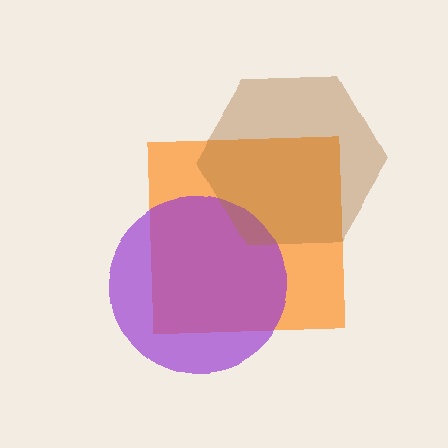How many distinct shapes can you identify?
There are 3 distinct shapes: an orange square, a purple circle, a brown hexagon.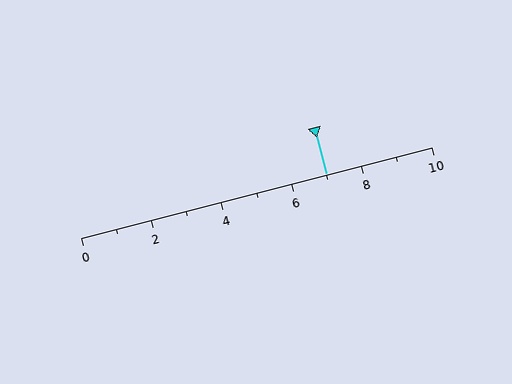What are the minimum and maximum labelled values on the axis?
The axis runs from 0 to 10.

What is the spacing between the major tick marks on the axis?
The major ticks are spaced 2 apart.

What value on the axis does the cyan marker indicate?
The marker indicates approximately 7.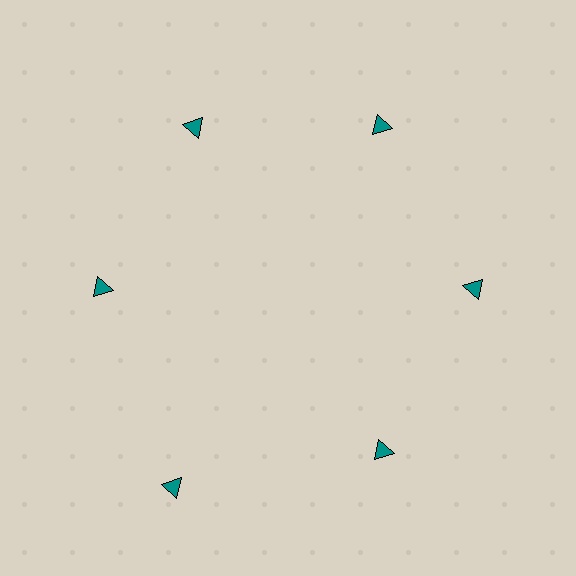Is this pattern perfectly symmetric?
No. The 6 teal triangles are arranged in a ring, but one element near the 7 o'clock position is pushed outward from the center, breaking the 6-fold rotational symmetry.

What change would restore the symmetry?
The symmetry would be restored by moving it inward, back onto the ring so that all 6 triangles sit at equal angles and equal distance from the center.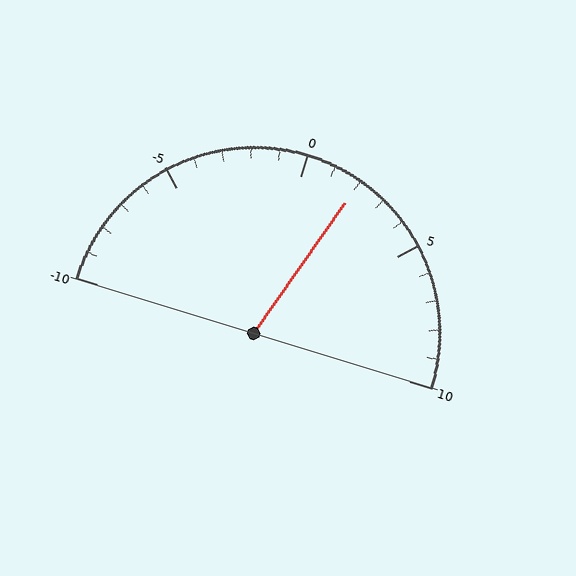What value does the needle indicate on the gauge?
The needle indicates approximately 2.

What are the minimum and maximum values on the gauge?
The gauge ranges from -10 to 10.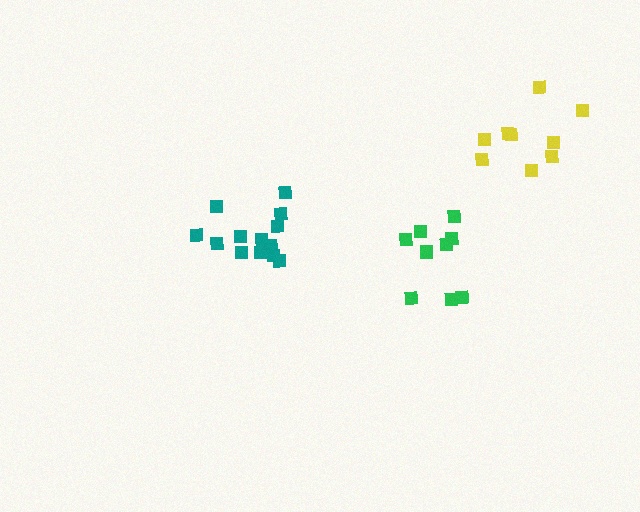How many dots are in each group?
Group 1: 13 dots, Group 2: 9 dots, Group 3: 9 dots (31 total).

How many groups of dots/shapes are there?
There are 3 groups.